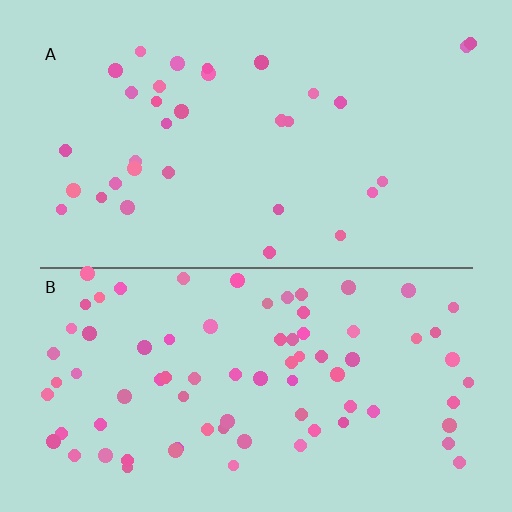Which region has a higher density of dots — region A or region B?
B (the bottom).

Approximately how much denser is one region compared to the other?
Approximately 2.4× — region B over region A.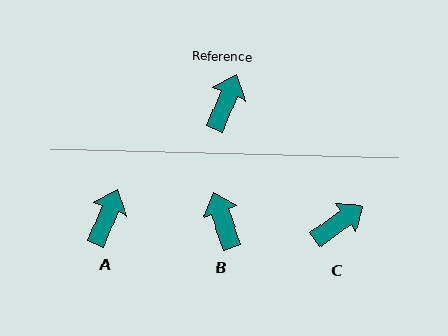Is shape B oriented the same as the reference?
No, it is off by about 41 degrees.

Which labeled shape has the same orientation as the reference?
A.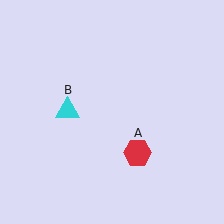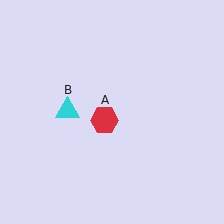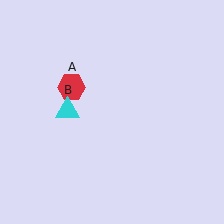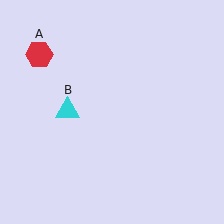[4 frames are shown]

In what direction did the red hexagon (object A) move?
The red hexagon (object A) moved up and to the left.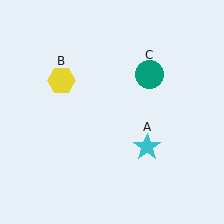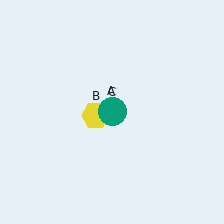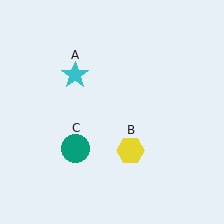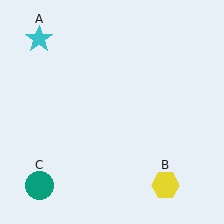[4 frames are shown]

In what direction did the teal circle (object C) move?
The teal circle (object C) moved down and to the left.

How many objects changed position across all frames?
3 objects changed position: cyan star (object A), yellow hexagon (object B), teal circle (object C).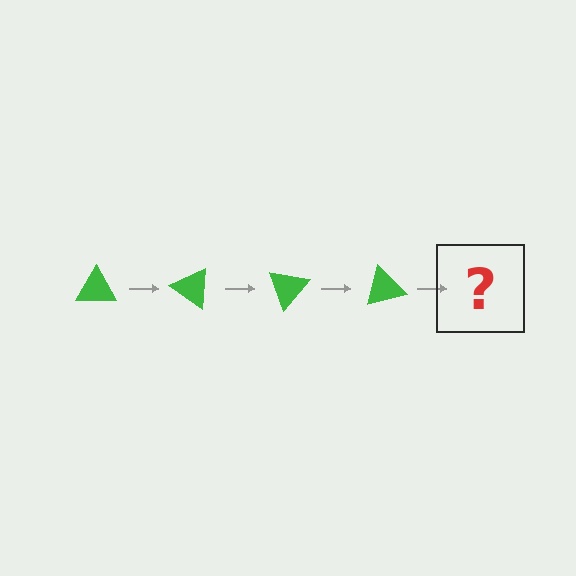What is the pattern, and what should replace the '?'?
The pattern is that the triangle rotates 35 degrees each step. The '?' should be a green triangle rotated 140 degrees.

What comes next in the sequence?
The next element should be a green triangle rotated 140 degrees.